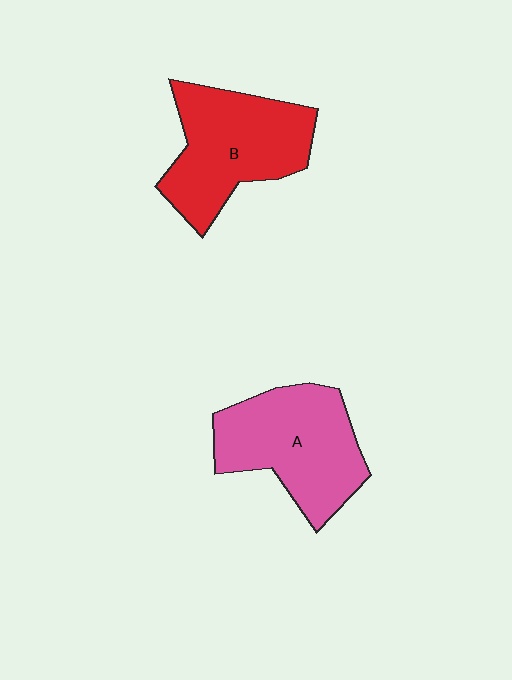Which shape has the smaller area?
Shape A (pink).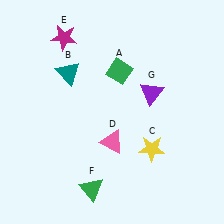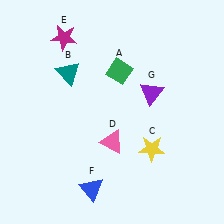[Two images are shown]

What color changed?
The triangle (F) changed from green in Image 1 to blue in Image 2.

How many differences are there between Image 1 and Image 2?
There is 1 difference between the two images.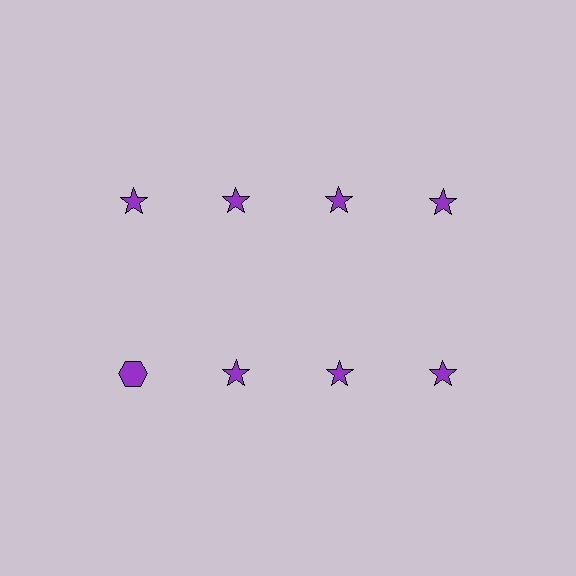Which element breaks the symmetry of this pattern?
The purple hexagon in the second row, leftmost column breaks the symmetry. All other shapes are purple stars.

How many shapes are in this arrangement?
There are 8 shapes arranged in a grid pattern.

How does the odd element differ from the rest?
It has a different shape: hexagon instead of star.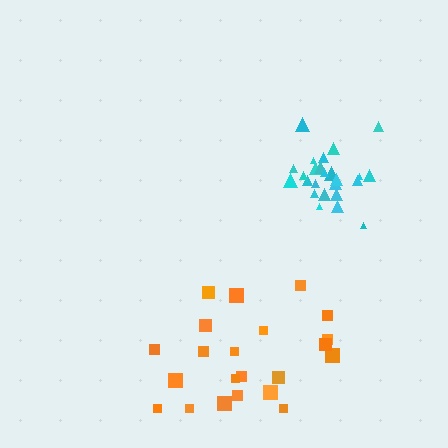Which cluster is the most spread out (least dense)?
Orange.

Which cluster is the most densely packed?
Cyan.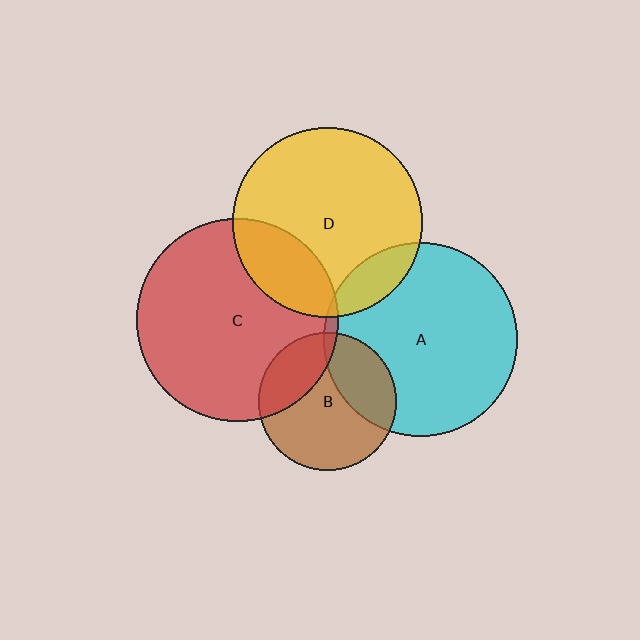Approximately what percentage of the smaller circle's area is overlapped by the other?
Approximately 30%.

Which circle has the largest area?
Circle C (red).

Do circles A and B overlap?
Yes.